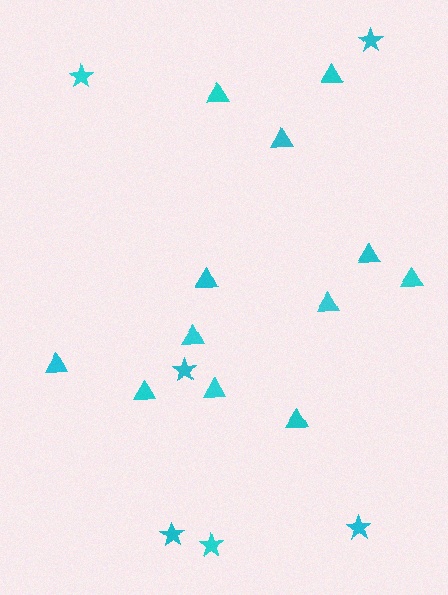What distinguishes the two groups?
There are 2 groups: one group of triangles (12) and one group of stars (6).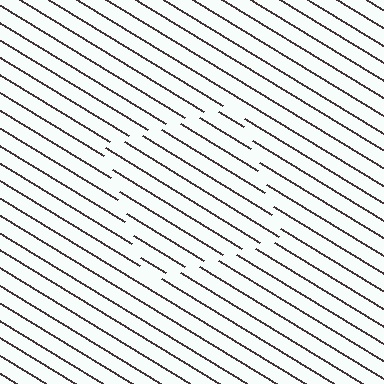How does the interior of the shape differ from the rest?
The interior of the shape contains the same grating, shifted by half a period — the contour is defined by the phase discontinuity where line-ends from the inner and outer gratings abut.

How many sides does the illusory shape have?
4 sides — the line-ends trace a square.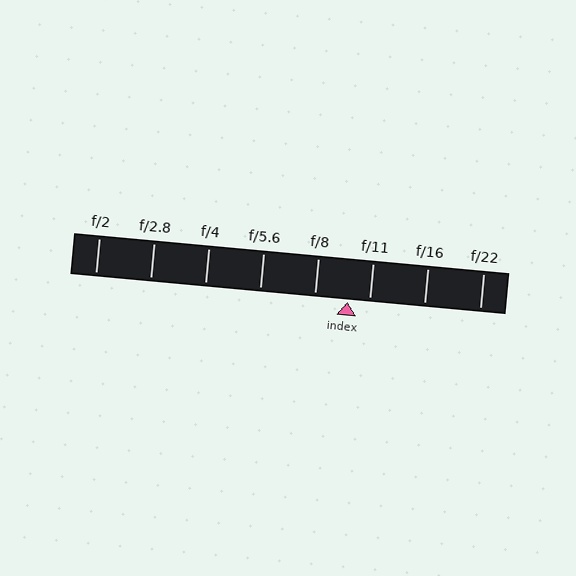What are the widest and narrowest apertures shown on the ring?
The widest aperture shown is f/2 and the narrowest is f/22.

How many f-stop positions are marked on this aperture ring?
There are 8 f-stop positions marked.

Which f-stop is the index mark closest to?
The index mark is closest to f/11.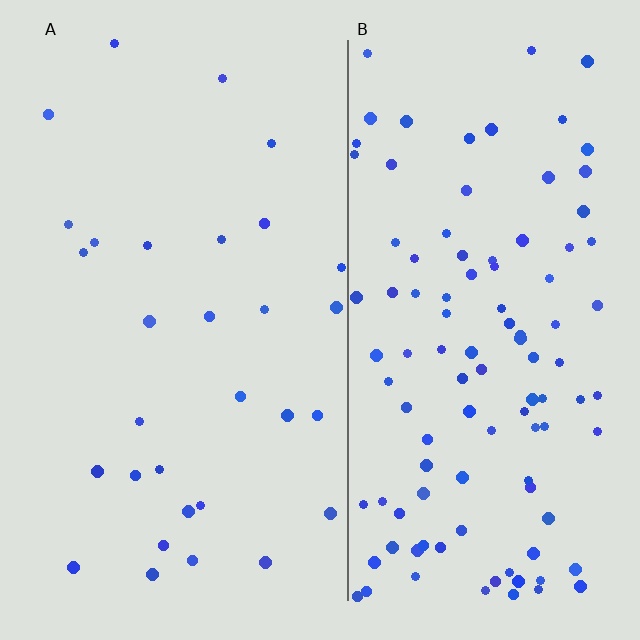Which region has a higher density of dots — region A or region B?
B (the right).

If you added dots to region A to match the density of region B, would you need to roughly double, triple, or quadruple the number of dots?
Approximately quadruple.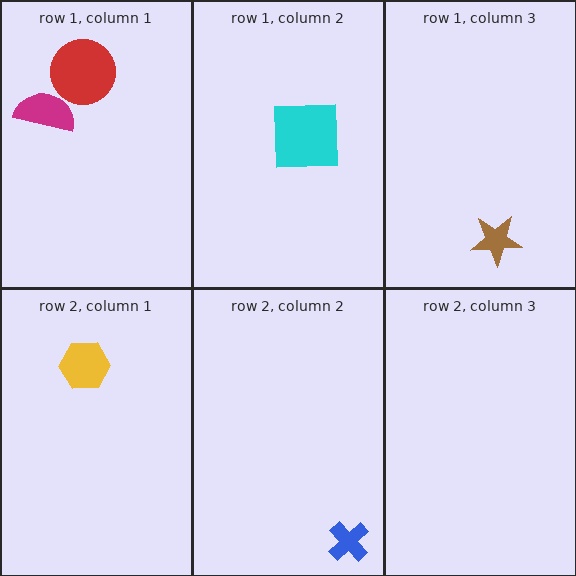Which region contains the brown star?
The row 1, column 3 region.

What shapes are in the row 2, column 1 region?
The yellow hexagon.